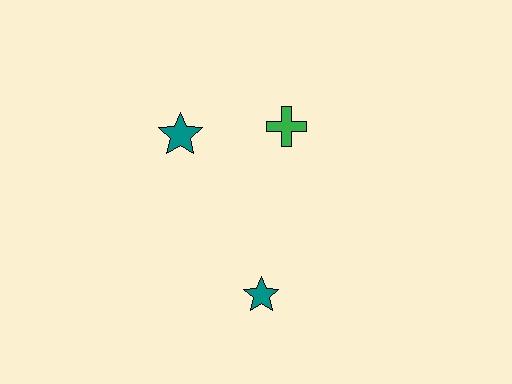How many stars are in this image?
There are 2 stars.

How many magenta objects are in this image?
There are no magenta objects.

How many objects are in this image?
There are 3 objects.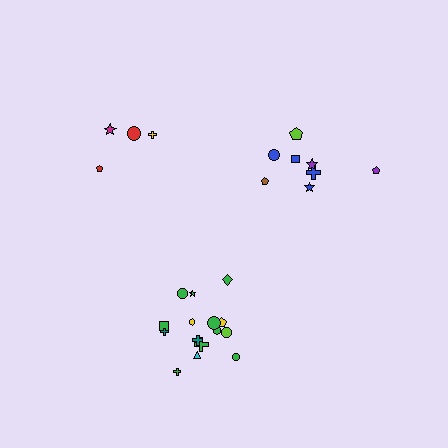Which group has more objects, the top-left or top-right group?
The top-right group.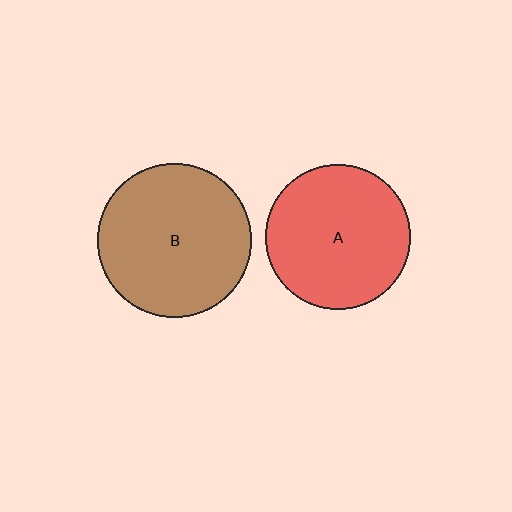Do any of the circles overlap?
No, none of the circles overlap.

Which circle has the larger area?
Circle B (brown).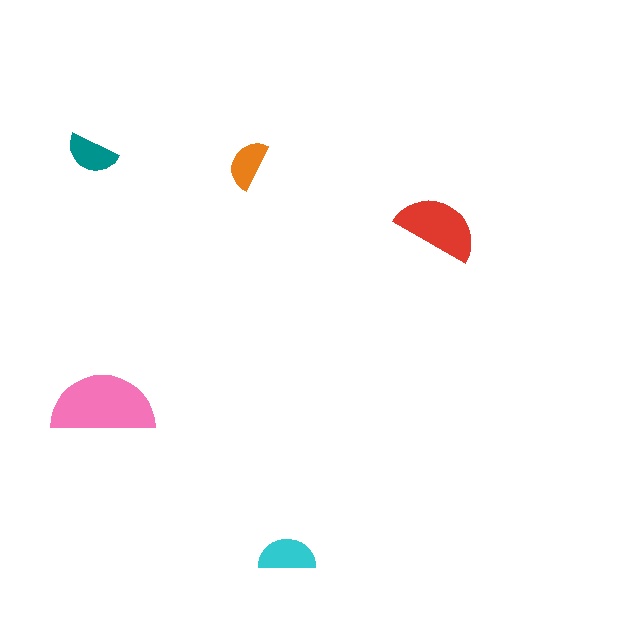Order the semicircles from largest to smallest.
the pink one, the red one, the cyan one, the teal one, the orange one.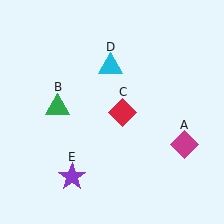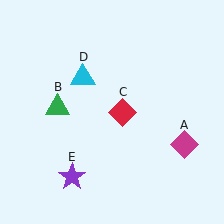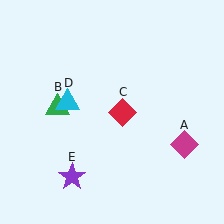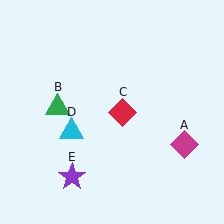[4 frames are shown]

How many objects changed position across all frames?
1 object changed position: cyan triangle (object D).